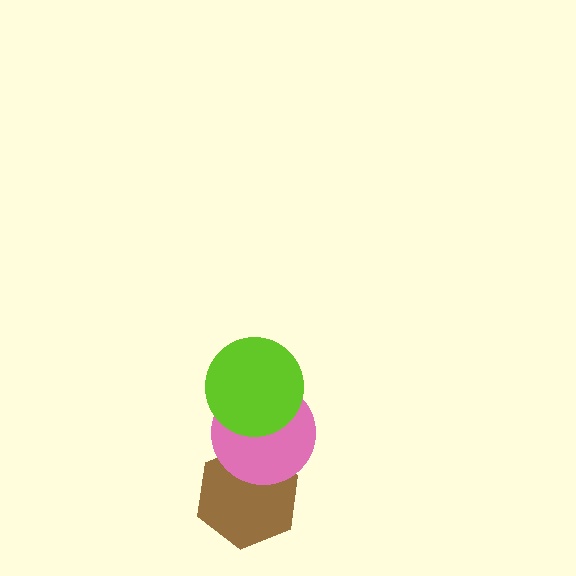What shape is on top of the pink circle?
The lime circle is on top of the pink circle.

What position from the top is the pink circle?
The pink circle is 2nd from the top.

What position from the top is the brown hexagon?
The brown hexagon is 3rd from the top.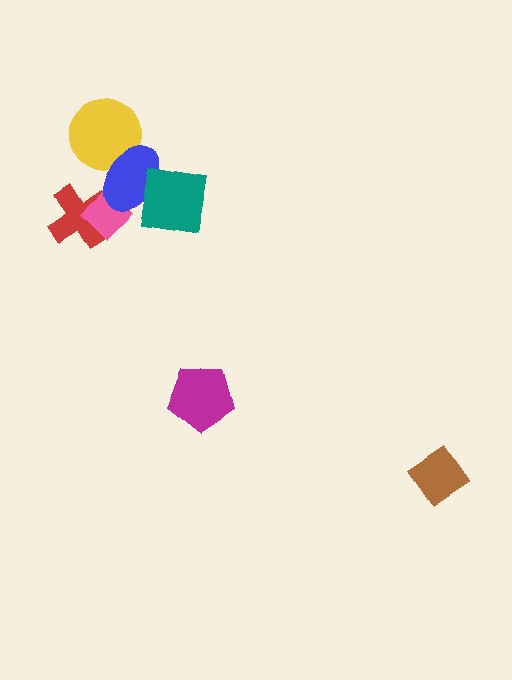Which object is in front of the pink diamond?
The blue ellipse is in front of the pink diamond.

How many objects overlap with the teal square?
1 object overlaps with the teal square.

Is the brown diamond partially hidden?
No, no other shape covers it.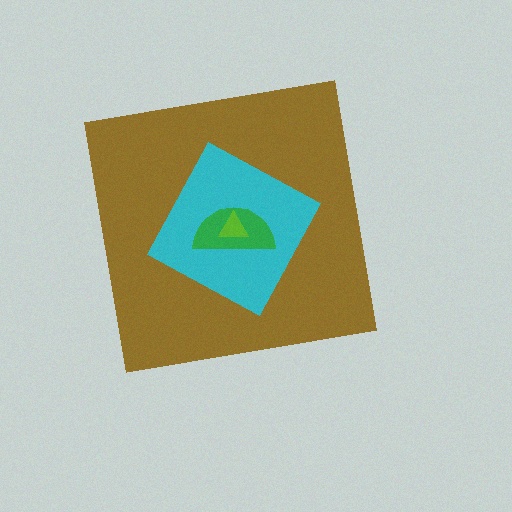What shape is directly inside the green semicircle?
The lime triangle.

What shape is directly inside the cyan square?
The green semicircle.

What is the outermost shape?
The brown square.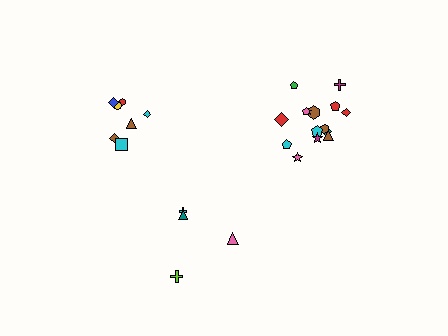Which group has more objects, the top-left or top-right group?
The top-right group.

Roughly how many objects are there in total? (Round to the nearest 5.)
Roughly 25 objects in total.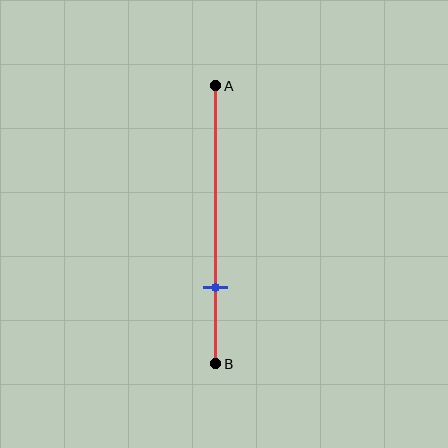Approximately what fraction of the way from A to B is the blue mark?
The blue mark is approximately 75% of the way from A to B.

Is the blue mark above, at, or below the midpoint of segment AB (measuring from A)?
The blue mark is below the midpoint of segment AB.